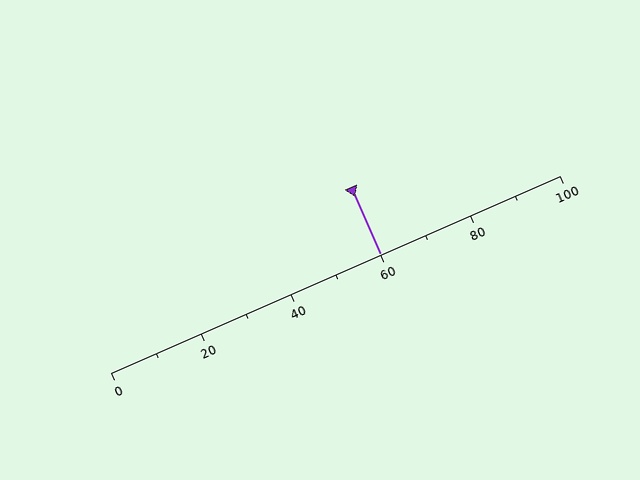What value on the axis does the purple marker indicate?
The marker indicates approximately 60.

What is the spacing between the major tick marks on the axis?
The major ticks are spaced 20 apart.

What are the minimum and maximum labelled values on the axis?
The axis runs from 0 to 100.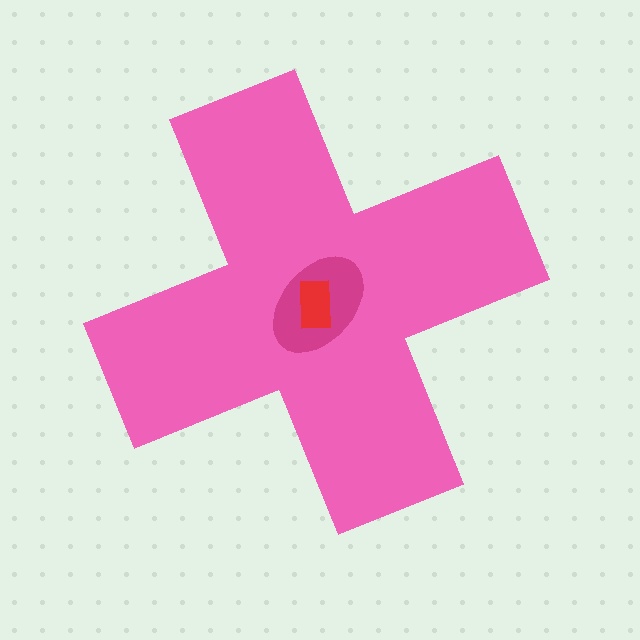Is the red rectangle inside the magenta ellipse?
Yes.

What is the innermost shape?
The red rectangle.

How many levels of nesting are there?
3.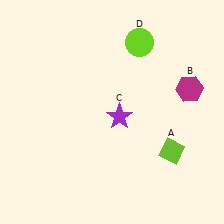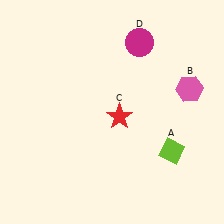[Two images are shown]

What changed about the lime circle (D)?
In Image 1, D is lime. In Image 2, it changed to magenta.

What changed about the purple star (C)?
In Image 1, C is purple. In Image 2, it changed to red.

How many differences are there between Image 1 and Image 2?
There are 3 differences between the two images.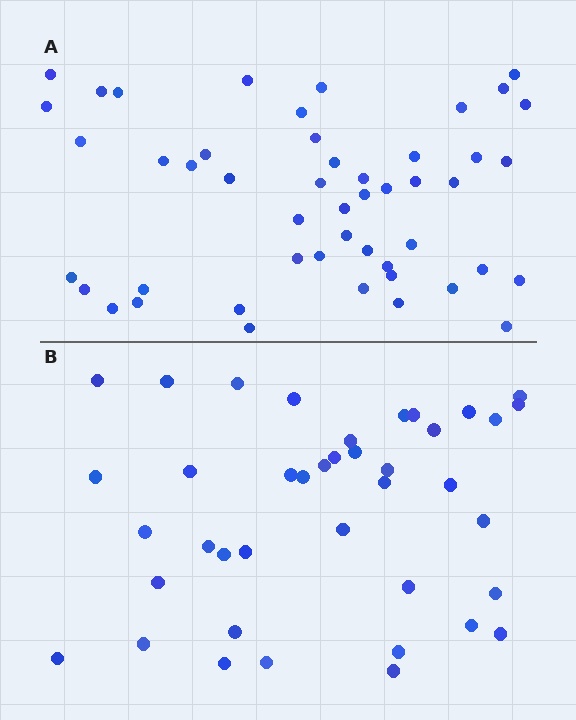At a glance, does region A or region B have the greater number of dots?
Region A (the top region) has more dots.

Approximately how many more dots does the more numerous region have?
Region A has roughly 8 or so more dots than region B.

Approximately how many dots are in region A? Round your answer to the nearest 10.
About 50 dots. (The exact count is 49, which rounds to 50.)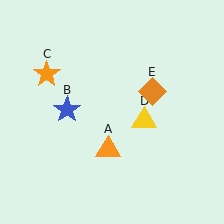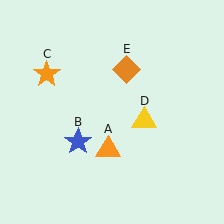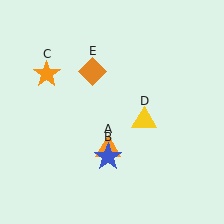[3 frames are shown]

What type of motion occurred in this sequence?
The blue star (object B), orange diamond (object E) rotated counterclockwise around the center of the scene.